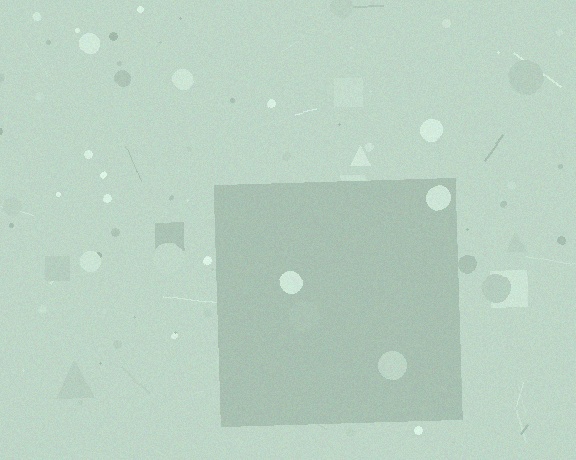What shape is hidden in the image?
A square is hidden in the image.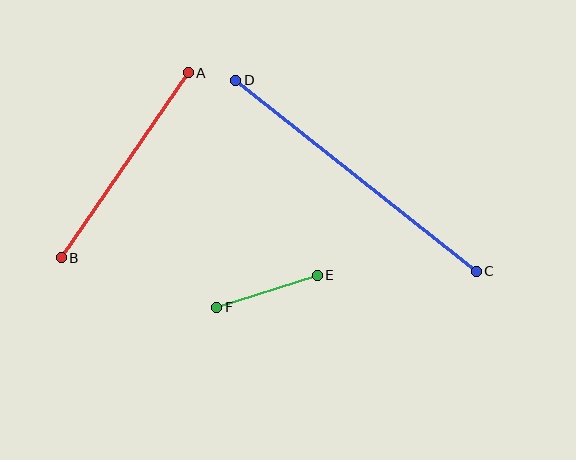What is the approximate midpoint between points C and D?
The midpoint is at approximately (356, 176) pixels.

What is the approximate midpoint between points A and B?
The midpoint is at approximately (125, 165) pixels.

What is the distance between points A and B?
The distance is approximately 224 pixels.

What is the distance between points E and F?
The distance is approximately 105 pixels.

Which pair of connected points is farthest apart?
Points C and D are farthest apart.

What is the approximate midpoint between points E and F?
The midpoint is at approximately (267, 291) pixels.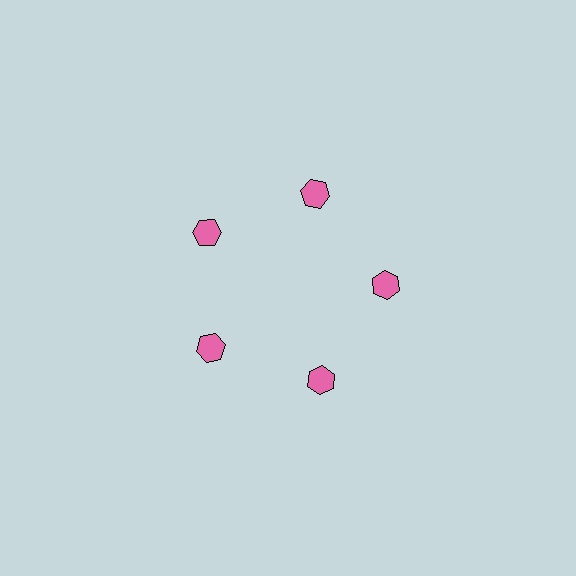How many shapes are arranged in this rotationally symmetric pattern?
There are 5 shapes, arranged in 5 groups of 1.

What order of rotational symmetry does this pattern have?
This pattern has 5-fold rotational symmetry.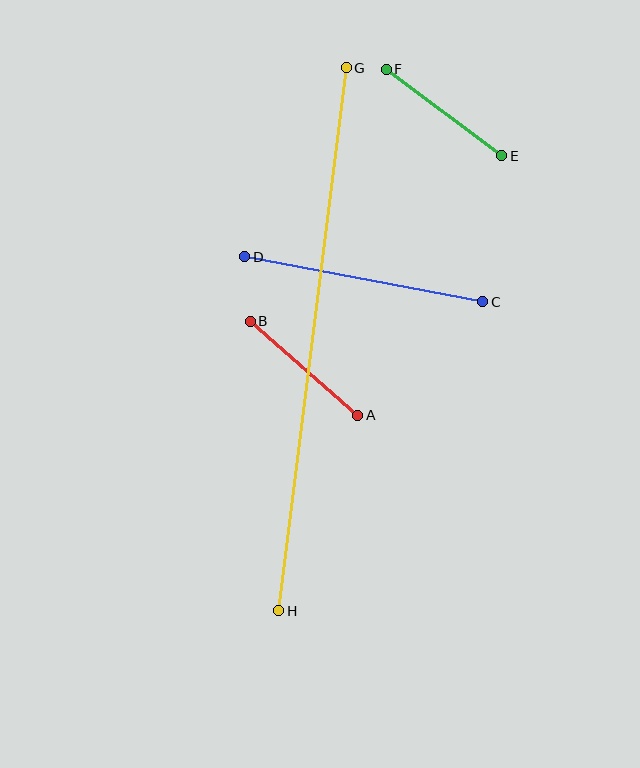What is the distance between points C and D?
The distance is approximately 242 pixels.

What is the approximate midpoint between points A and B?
The midpoint is at approximately (304, 368) pixels.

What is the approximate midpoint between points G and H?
The midpoint is at approximately (312, 339) pixels.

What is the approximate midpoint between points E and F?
The midpoint is at approximately (444, 113) pixels.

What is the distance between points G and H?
The distance is approximately 547 pixels.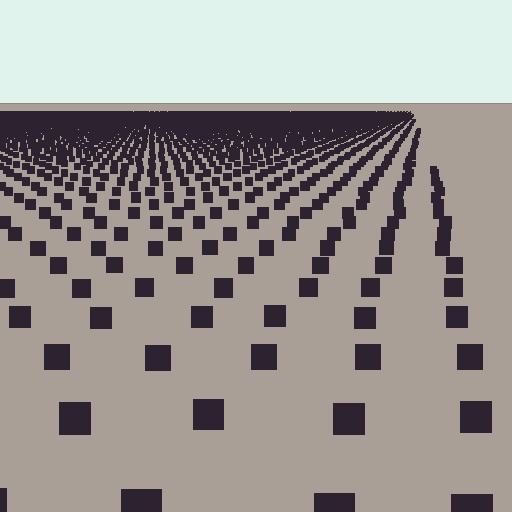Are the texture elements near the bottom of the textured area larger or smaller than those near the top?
Larger. Near the bottom, elements are closer to the viewer and appear at a bigger on-screen size.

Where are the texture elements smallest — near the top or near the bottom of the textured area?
Near the top.